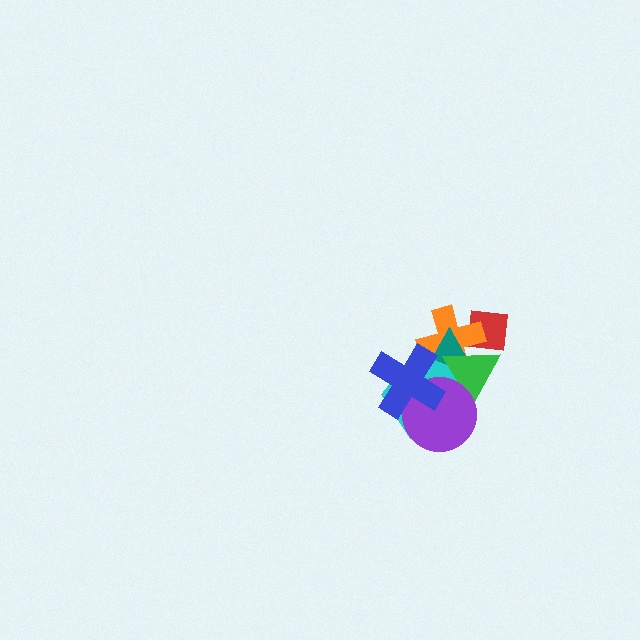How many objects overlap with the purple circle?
3 objects overlap with the purple circle.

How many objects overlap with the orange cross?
5 objects overlap with the orange cross.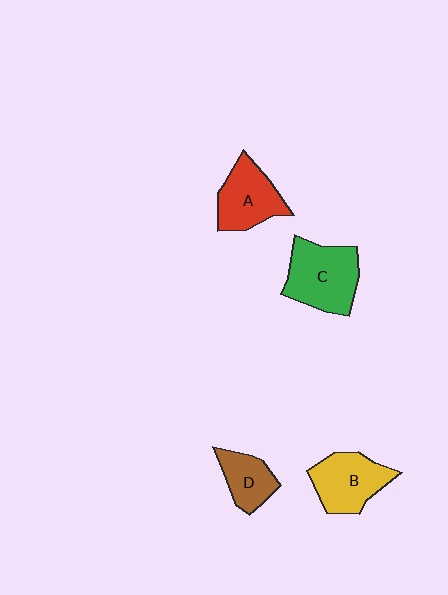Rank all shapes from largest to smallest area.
From largest to smallest: C (green), B (yellow), A (red), D (brown).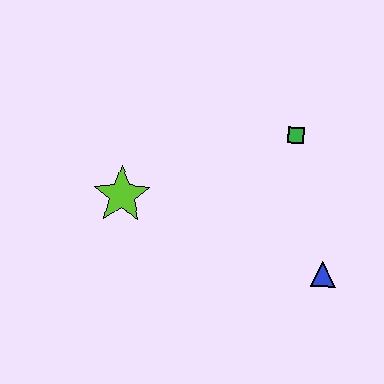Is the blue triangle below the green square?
Yes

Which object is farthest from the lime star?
The blue triangle is farthest from the lime star.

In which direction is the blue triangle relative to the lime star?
The blue triangle is to the right of the lime star.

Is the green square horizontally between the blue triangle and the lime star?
Yes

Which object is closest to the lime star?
The green square is closest to the lime star.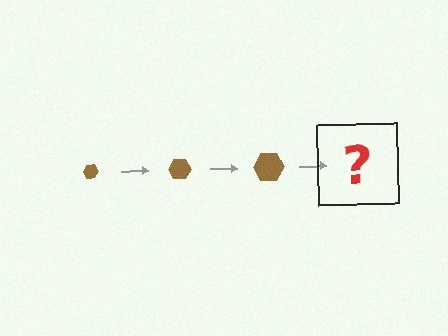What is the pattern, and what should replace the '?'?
The pattern is that the hexagon gets progressively larger each step. The '?' should be a brown hexagon, larger than the previous one.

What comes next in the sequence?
The next element should be a brown hexagon, larger than the previous one.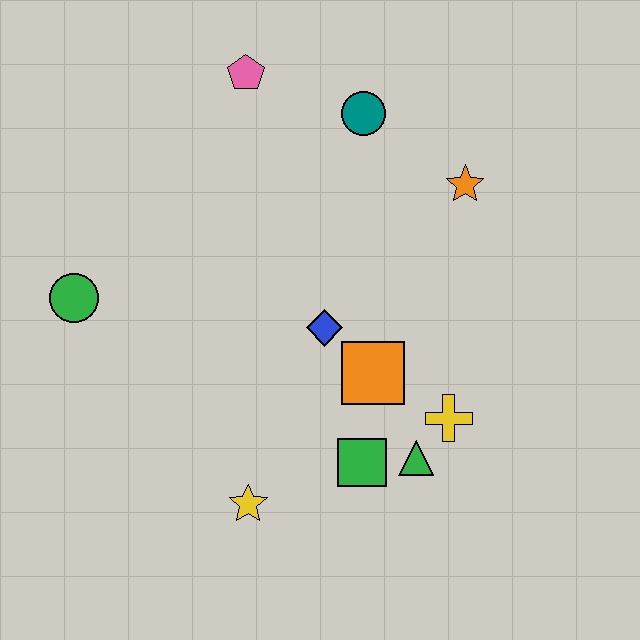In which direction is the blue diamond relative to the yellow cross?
The blue diamond is to the left of the yellow cross.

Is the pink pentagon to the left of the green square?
Yes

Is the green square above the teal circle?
No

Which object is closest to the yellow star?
The green square is closest to the yellow star.